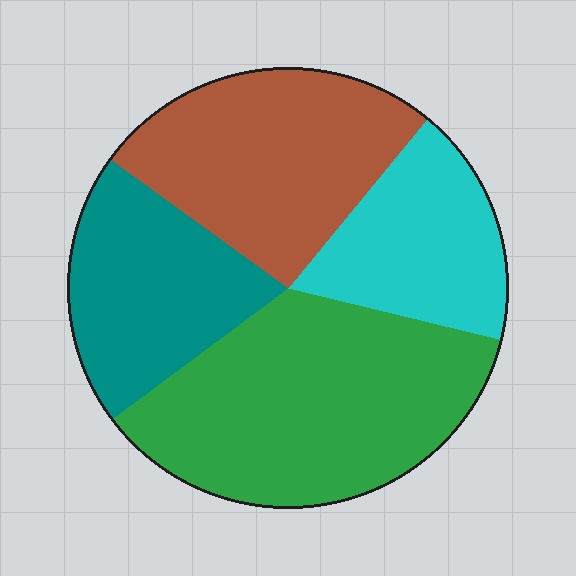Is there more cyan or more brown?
Brown.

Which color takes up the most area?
Green, at roughly 35%.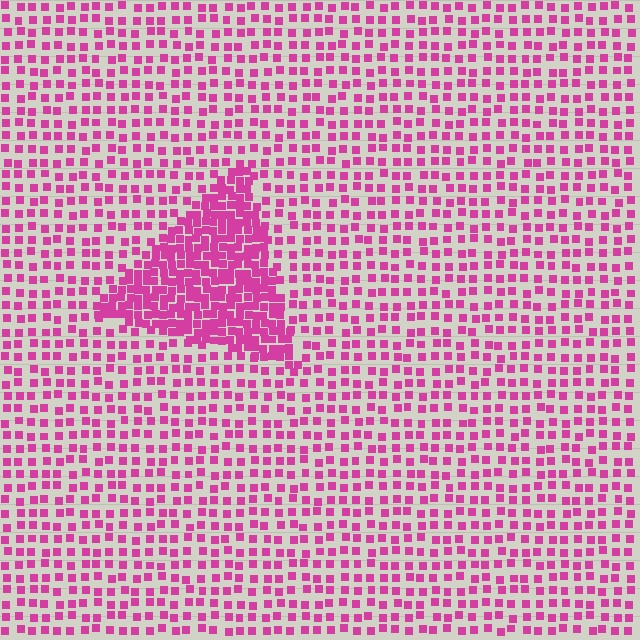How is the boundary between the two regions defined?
The boundary is defined by a change in element density (approximately 2.4x ratio). All elements are the same color, size, and shape.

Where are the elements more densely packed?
The elements are more densely packed inside the triangle boundary.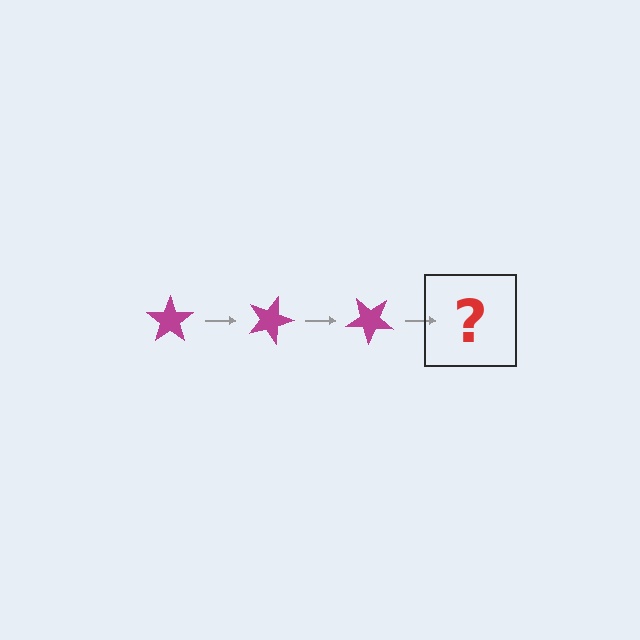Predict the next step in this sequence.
The next step is a magenta star rotated 60 degrees.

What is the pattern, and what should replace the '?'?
The pattern is that the star rotates 20 degrees each step. The '?' should be a magenta star rotated 60 degrees.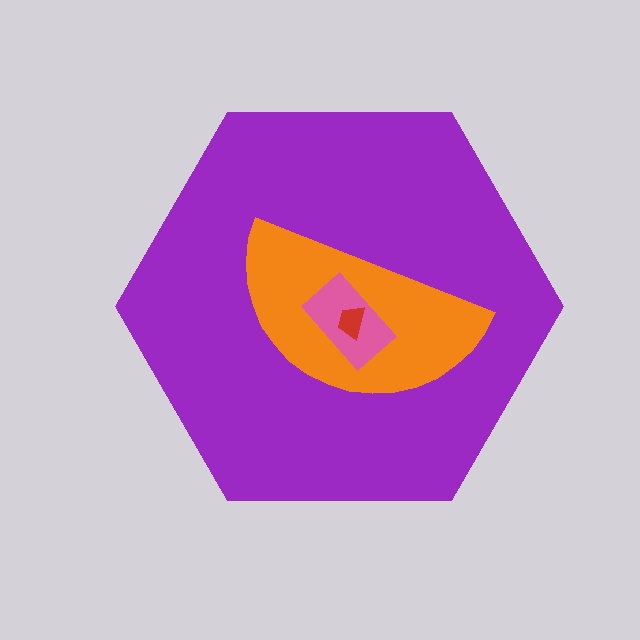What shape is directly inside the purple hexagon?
The orange semicircle.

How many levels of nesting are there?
4.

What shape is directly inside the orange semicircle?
The pink rectangle.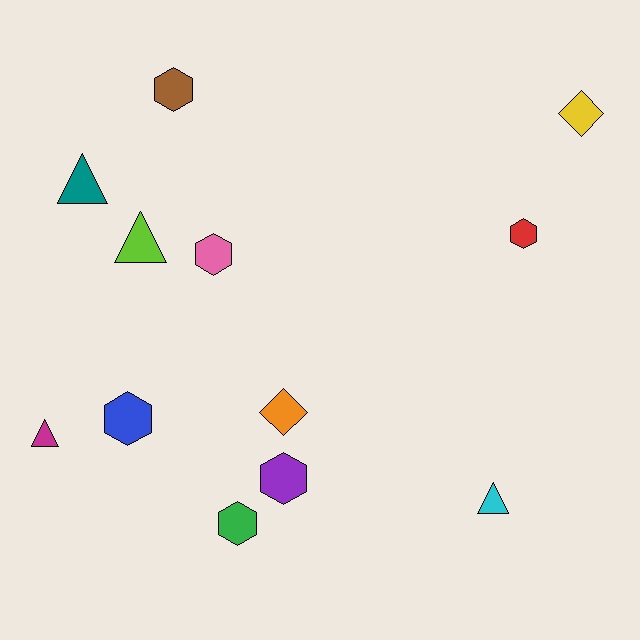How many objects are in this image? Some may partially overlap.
There are 12 objects.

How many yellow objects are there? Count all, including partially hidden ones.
There is 1 yellow object.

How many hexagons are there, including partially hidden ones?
There are 6 hexagons.